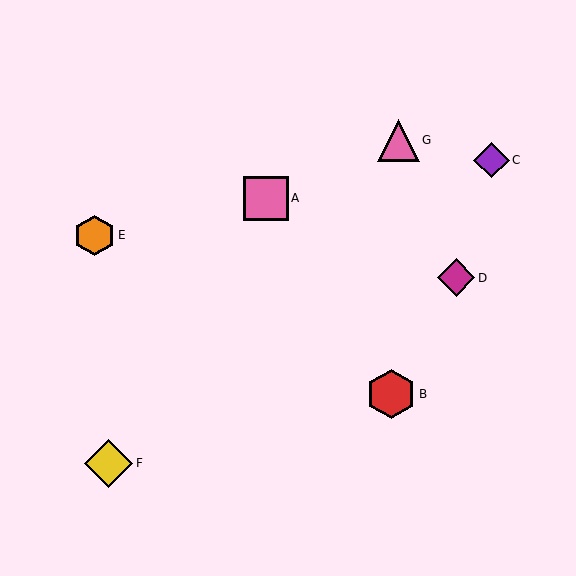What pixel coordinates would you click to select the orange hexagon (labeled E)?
Click at (94, 235) to select the orange hexagon E.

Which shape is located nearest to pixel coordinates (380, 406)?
The red hexagon (labeled B) at (391, 394) is nearest to that location.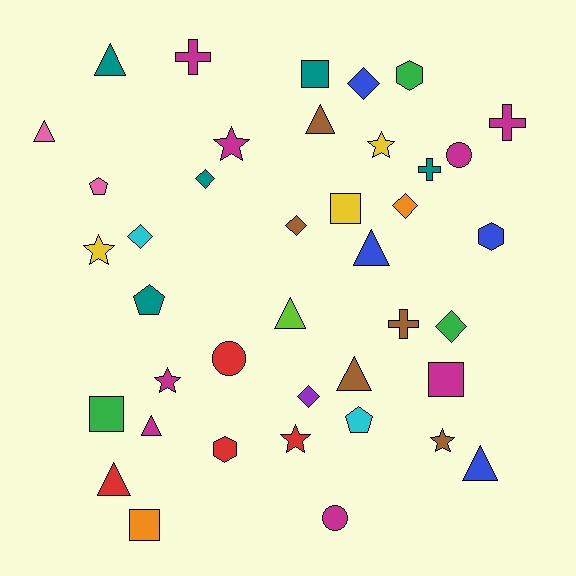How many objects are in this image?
There are 40 objects.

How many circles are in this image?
There are 3 circles.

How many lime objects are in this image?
There is 1 lime object.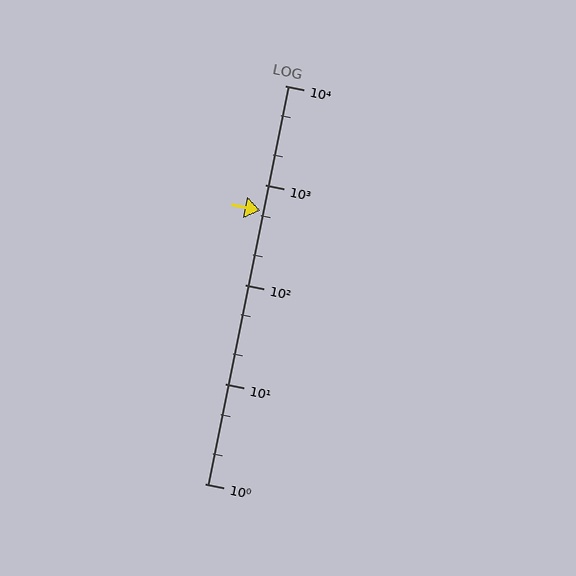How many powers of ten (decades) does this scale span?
The scale spans 4 decades, from 1 to 10000.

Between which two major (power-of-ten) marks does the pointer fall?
The pointer is between 100 and 1000.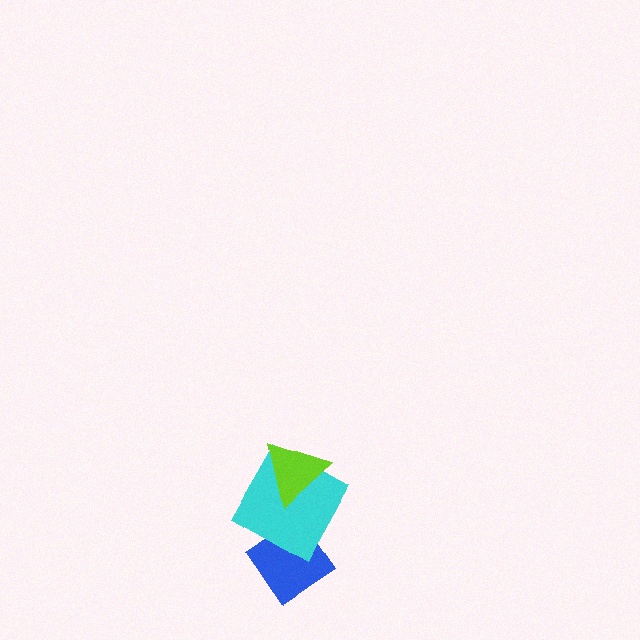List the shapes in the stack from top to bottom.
From top to bottom: the lime triangle, the cyan square, the blue diamond.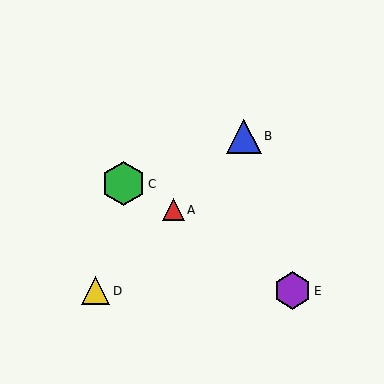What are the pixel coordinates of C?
Object C is at (123, 184).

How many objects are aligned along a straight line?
3 objects (A, B, D) are aligned along a straight line.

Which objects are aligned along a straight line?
Objects A, B, D are aligned along a straight line.